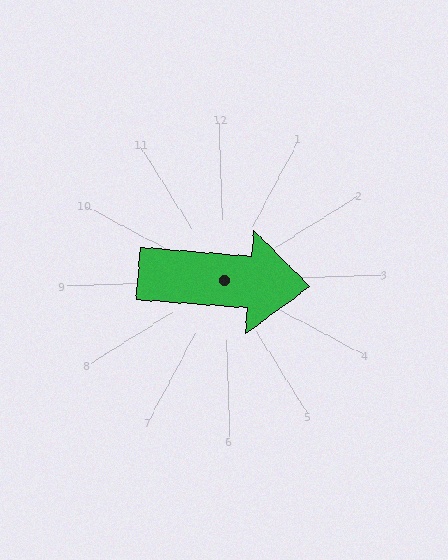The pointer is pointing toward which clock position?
Roughly 3 o'clock.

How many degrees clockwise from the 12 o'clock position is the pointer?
Approximately 96 degrees.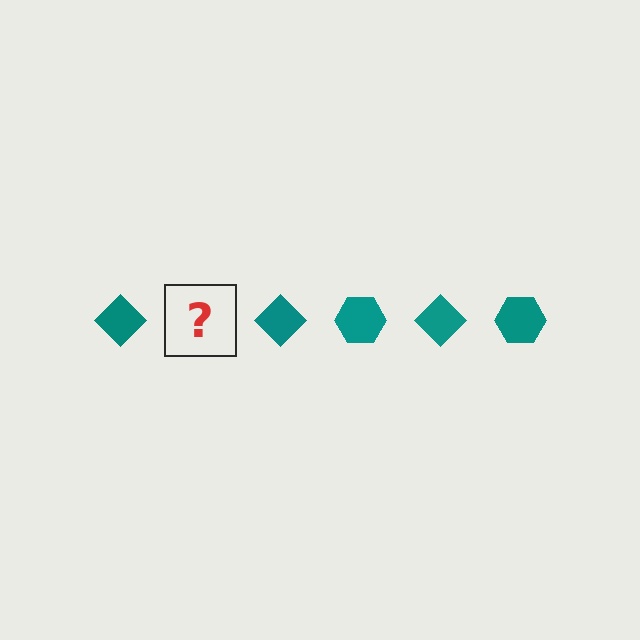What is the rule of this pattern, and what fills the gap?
The rule is that the pattern cycles through diamond, hexagon shapes in teal. The gap should be filled with a teal hexagon.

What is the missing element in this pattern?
The missing element is a teal hexagon.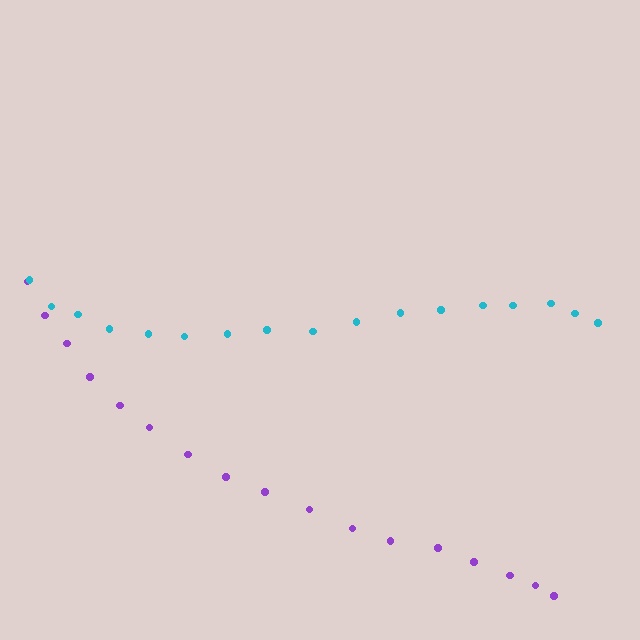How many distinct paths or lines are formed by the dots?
There are 2 distinct paths.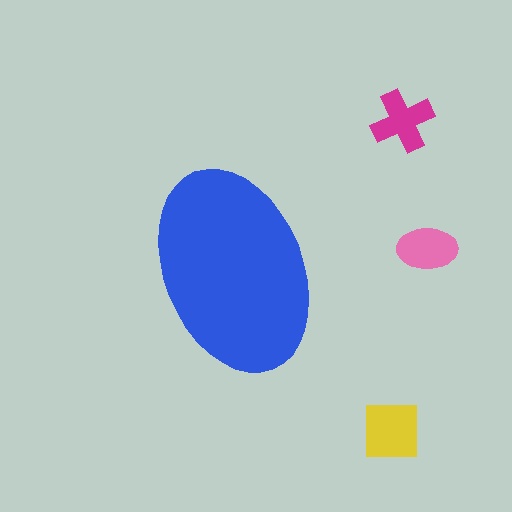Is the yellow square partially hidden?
No, the yellow square is fully visible.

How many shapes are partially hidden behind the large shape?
0 shapes are partially hidden.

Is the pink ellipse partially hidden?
No, the pink ellipse is fully visible.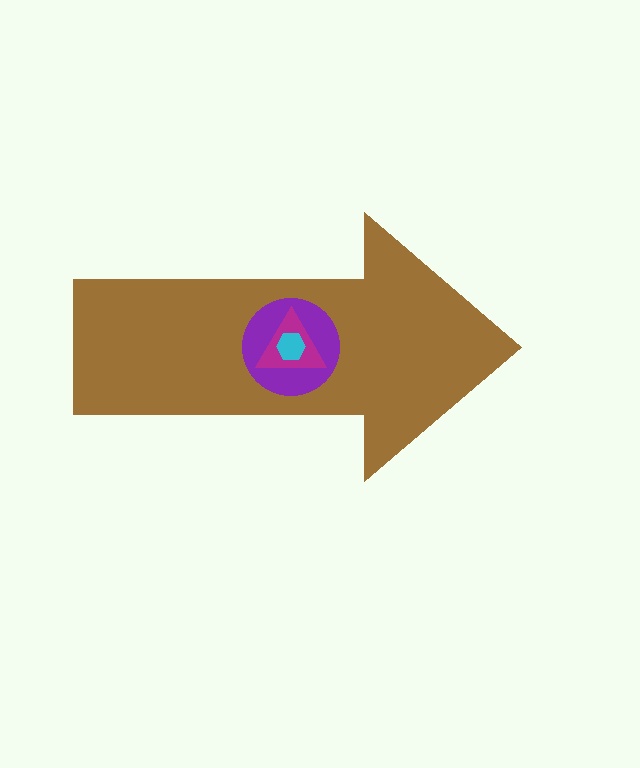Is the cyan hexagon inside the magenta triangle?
Yes.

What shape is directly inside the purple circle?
The magenta triangle.